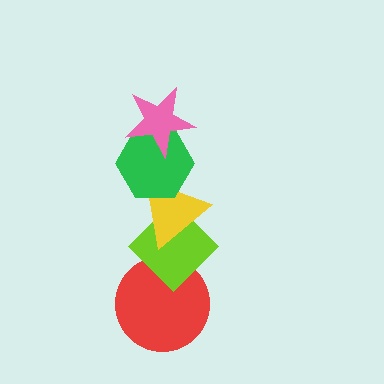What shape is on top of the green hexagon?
The pink star is on top of the green hexagon.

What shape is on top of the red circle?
The lime diamond is on top of the red circle.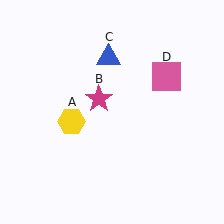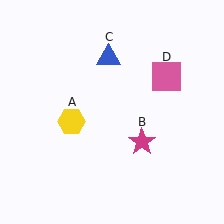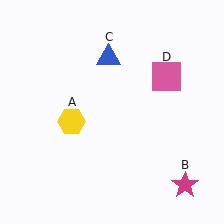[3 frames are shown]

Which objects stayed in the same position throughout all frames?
Yellow hexagon (object A) and blue triangle (object C) and pink square (object D) remained stationary.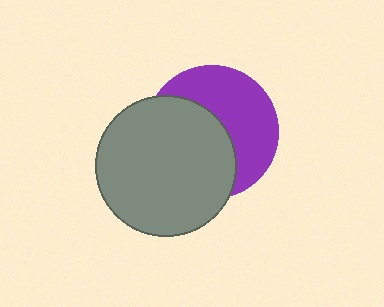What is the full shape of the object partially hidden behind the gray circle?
The partially hidden object is a purple circle.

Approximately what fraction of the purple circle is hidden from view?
Roughly 52% of the purple circle is hidden behind the gray circle.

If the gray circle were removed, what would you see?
You would see the complete purple circle.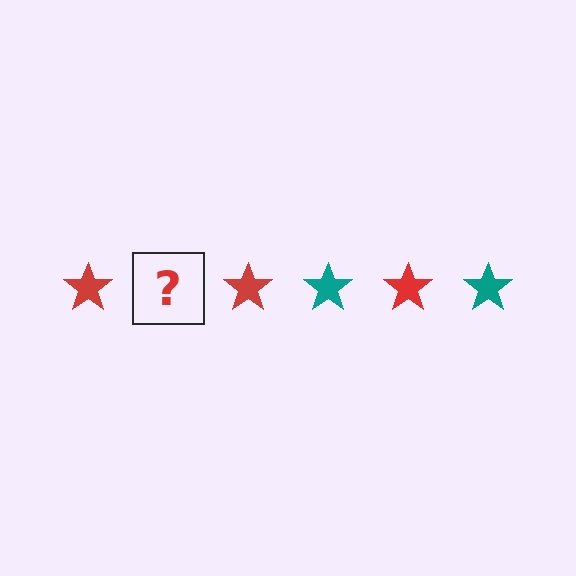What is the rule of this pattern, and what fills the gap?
The rule is that the pattern cycles through red, teal stars. The gap should be filled with a teal star.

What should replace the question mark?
The question mark should be replaced with a teal star.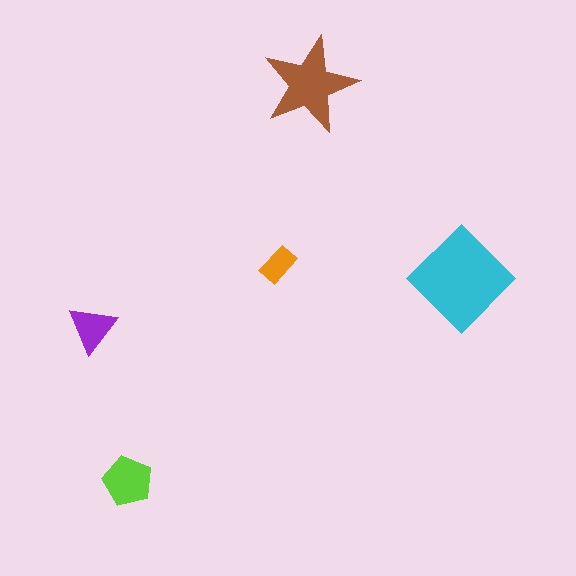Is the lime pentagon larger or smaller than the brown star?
Smaller.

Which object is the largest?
The cyan diamond.